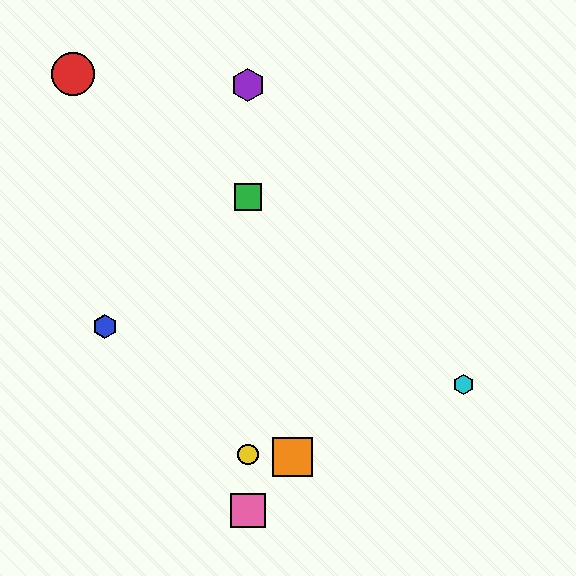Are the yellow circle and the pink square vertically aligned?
Yes, both are at x≈248.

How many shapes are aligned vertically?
4 shapes (the green square, the yellow circle, the purple hexagon, the pink square) are aligned vertically.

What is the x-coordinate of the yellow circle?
The yellow circle is at x≈248.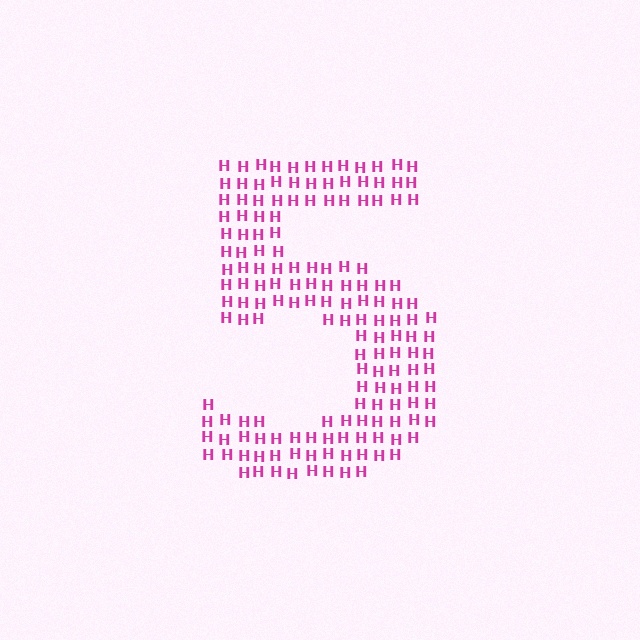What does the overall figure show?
The overall figure shows the digit 5.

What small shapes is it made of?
It is made of small letter H's.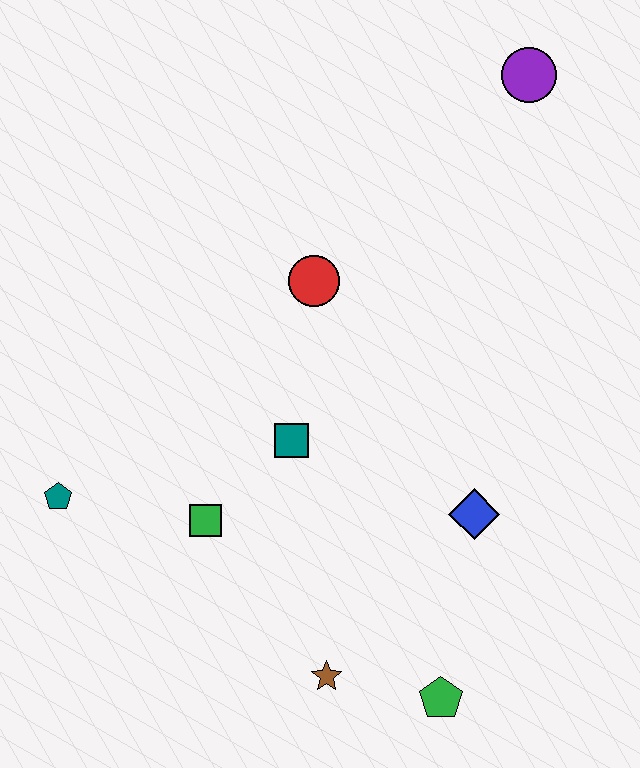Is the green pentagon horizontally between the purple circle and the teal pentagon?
Yes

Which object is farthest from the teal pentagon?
The purple circle is farthest from the teal pentagon.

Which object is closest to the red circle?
The teal square is closest to the red circle.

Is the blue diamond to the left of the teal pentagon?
No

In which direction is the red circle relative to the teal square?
The red circle is above the teal square.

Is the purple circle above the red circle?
Yes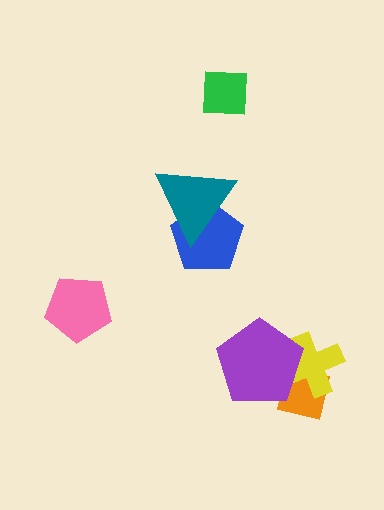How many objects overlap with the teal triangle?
1 object overlaps with the teal triangle.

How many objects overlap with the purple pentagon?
2 objects overlap with the purple pentagon.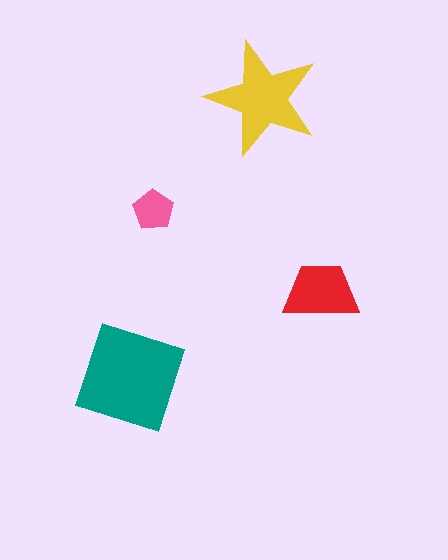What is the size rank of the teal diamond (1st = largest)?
1st.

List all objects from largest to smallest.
The teal diamond, the yellow star, the red trapezoid, the pink pentagon.